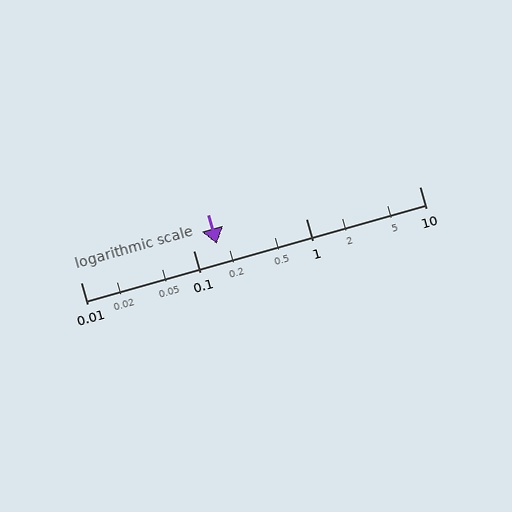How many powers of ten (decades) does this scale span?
The scale spans 3 decades, from 0.01 to 10.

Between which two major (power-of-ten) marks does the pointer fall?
The pointer is between 0.1 and 1.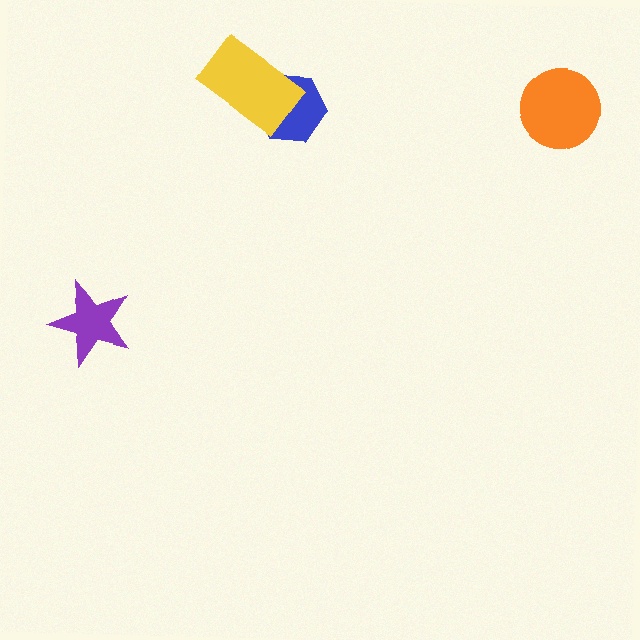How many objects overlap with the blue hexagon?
1 object overlaps with the blue hexagon.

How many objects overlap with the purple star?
0 objects overlap with the purple star.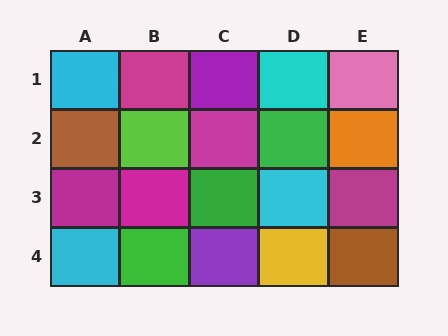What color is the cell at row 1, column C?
Purple.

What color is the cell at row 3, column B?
Magenta.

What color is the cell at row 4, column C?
Purple.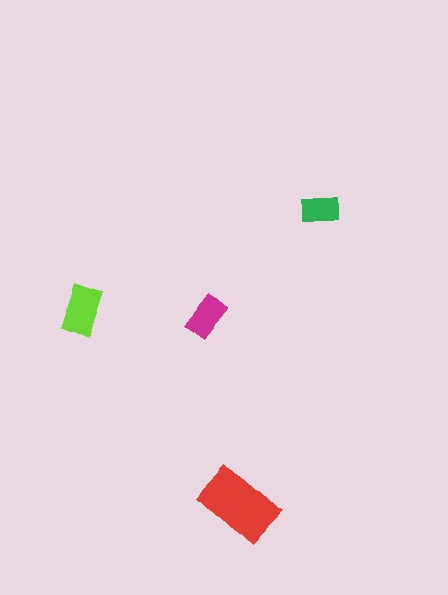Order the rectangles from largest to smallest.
the red one, the lime one, the magenta one, the green one.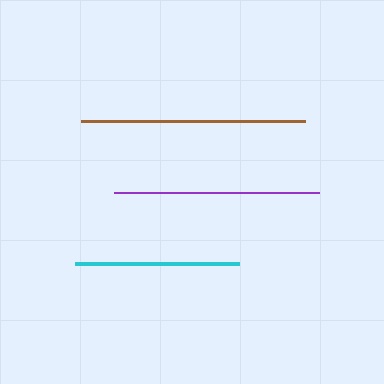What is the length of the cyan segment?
The cyan segment is approximately 164 pixels long.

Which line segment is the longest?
The brown line is the longest at approximately 224 pixels.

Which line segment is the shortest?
The cyan line is the shortest at approximately 164 pixels.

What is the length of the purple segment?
The purple segment is approximately 205 pixels long.